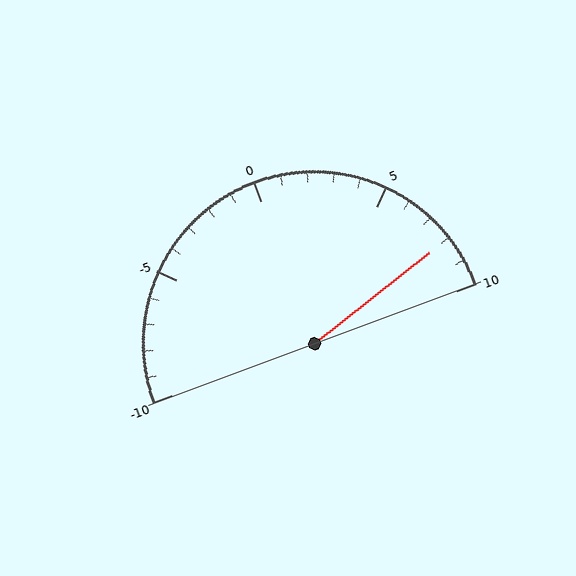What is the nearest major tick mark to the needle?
The nearest major tick mark is 10.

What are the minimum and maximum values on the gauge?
The gauge ranges from -10 to 10.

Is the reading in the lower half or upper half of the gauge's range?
The reading is in the upper half of the range (-10 to 10).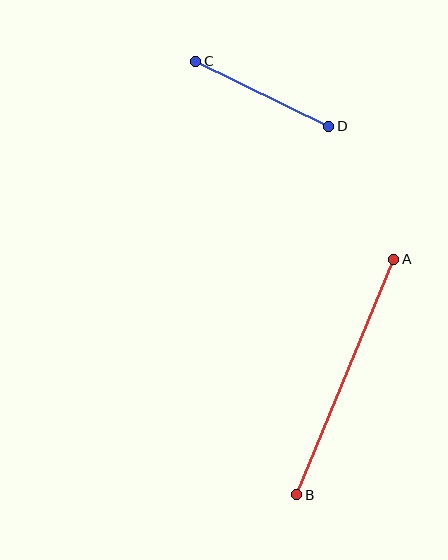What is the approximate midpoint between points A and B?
The midpoint is at approximately (345, 377) pixels.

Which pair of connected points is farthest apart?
Points A and B are farthest apart.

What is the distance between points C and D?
The distance is approximately 148 pixels.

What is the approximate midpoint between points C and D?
The midpoint is at approximately (262, 94) pixels.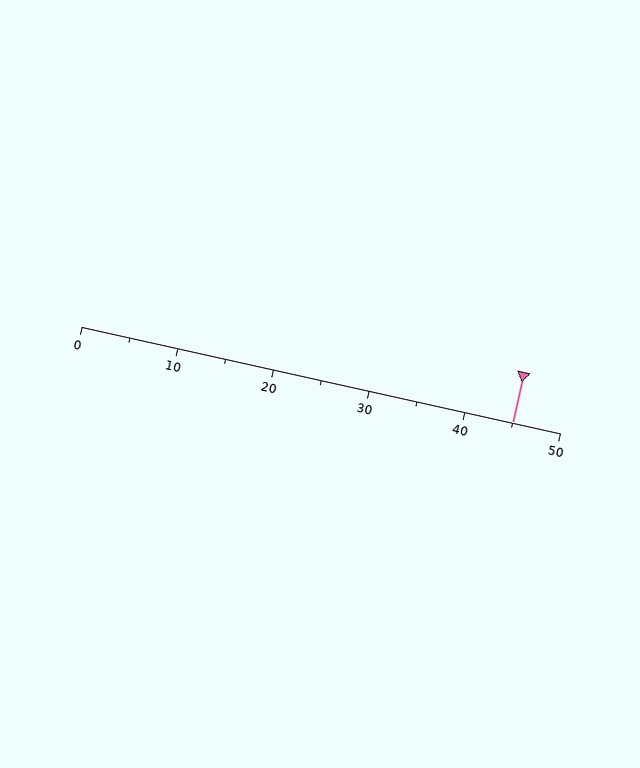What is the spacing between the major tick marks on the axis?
The major ticks are spaced 10 apart.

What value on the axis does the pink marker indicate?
The marker indicates approximately 45.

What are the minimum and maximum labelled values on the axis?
The axis runs from 0 to 50.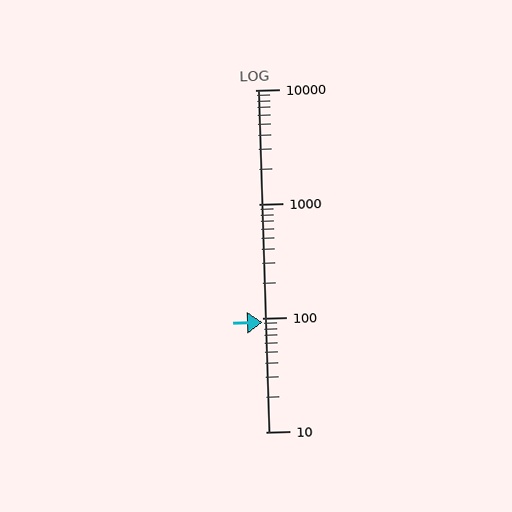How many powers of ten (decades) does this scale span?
The scale spans 3 decades, from 10 to 10000.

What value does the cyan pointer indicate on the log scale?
The pointer indicates approximately 92.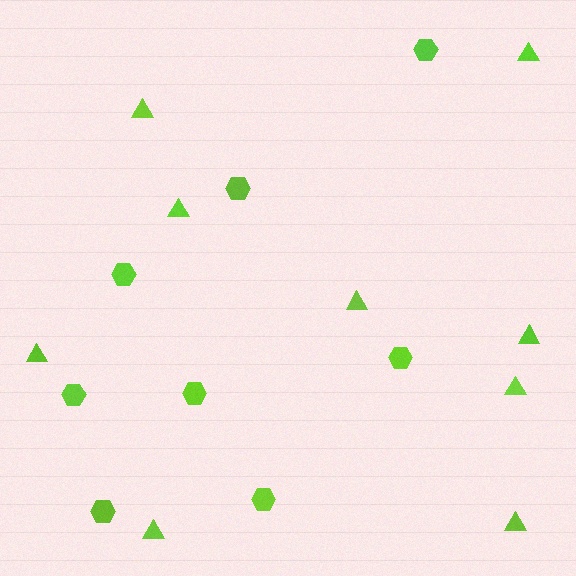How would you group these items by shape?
There are 2 groups: one group of triangles (9) and one group of hexagons (8).